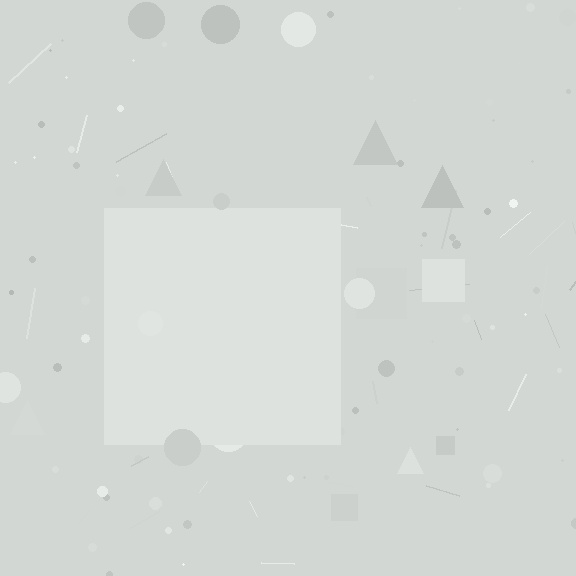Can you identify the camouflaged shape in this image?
The camouflaged shape is a square.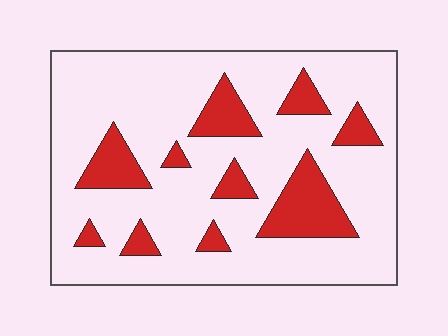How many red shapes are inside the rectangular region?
10.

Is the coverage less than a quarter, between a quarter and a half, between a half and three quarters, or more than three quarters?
Less than a quarter.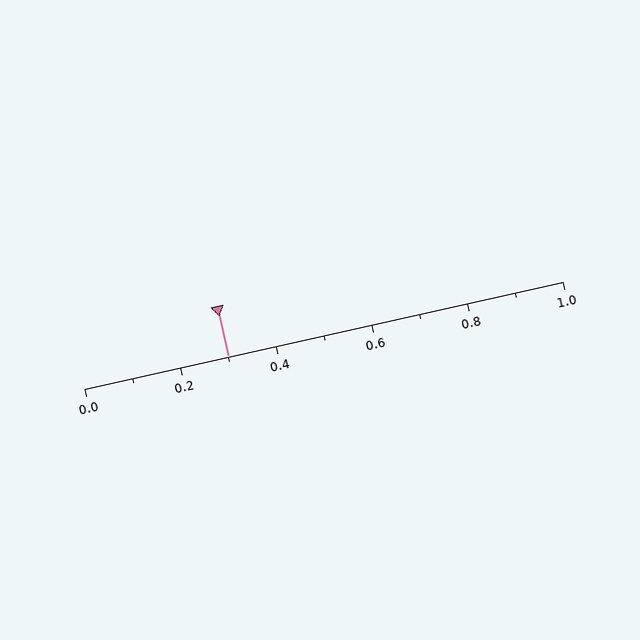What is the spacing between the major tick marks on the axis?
The major ticks are spaced 0.2 apart.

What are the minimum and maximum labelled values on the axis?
The axis runs from 0.0 to 1.0.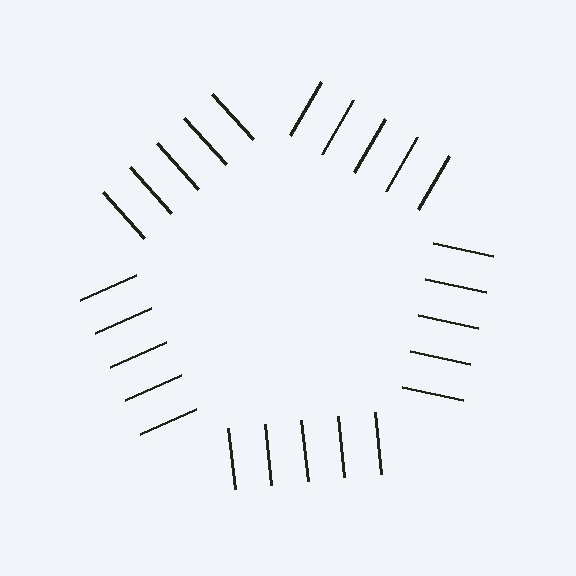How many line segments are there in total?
25 — 5 along each of the 5 edges.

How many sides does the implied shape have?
5 sides — the line-ends trace a pentagon.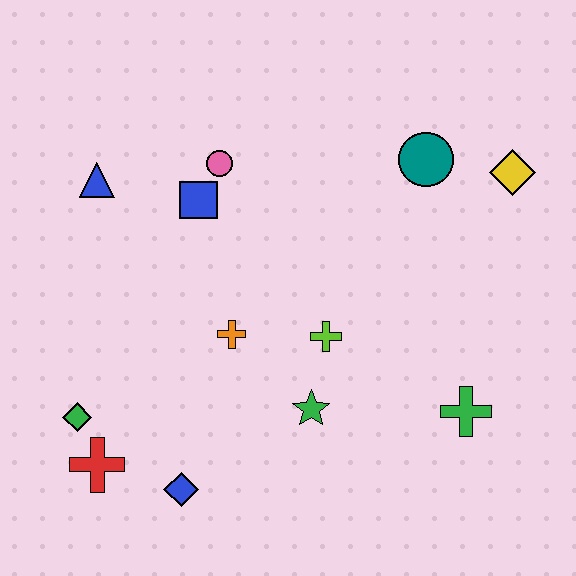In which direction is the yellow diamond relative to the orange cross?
The yellow diamond is to the right of the orange cross.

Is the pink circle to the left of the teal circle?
Yes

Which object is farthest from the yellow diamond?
The red cross is farthest from the yellow diamond.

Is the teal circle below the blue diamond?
No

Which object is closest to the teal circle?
The yellow diamond is closest to the teal circle.